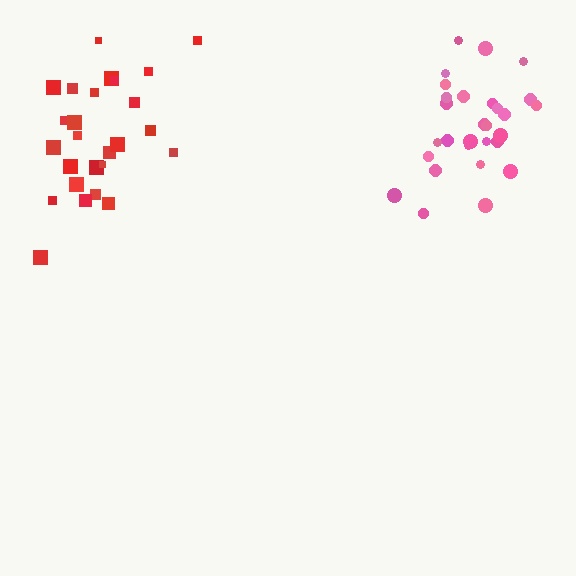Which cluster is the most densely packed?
Pink.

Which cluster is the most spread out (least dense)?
Red.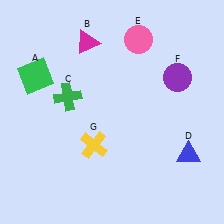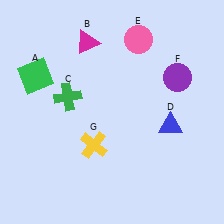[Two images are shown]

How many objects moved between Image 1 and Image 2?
1 object moved between the two images.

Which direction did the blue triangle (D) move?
The blue triangle (D) moved up.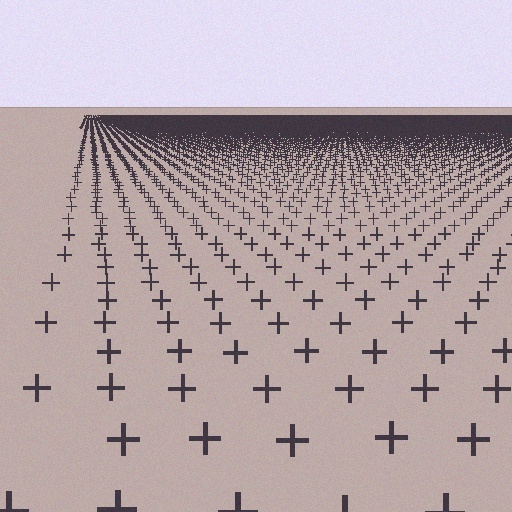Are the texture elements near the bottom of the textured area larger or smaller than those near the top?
Larger. Near the bottom, elements are closer to the viewer and appear at a bigger on-screen size.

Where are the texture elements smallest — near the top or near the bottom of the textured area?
Near the top.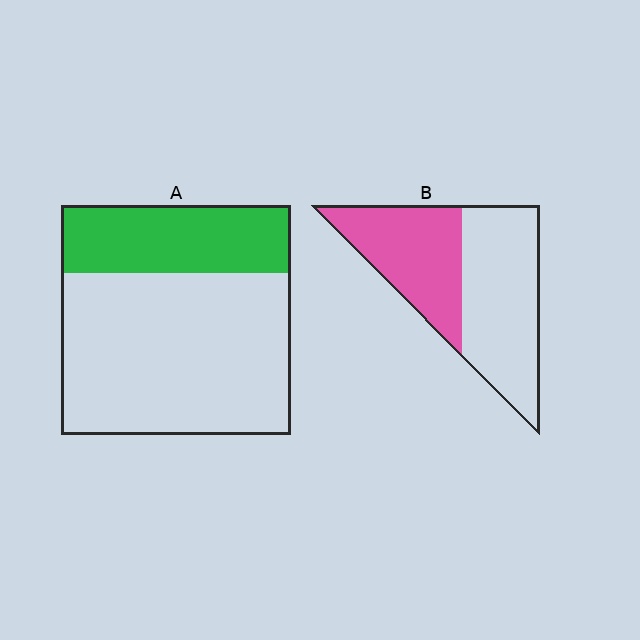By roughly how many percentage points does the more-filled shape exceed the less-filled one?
By roughly 15 percentage points (B over A).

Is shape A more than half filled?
No.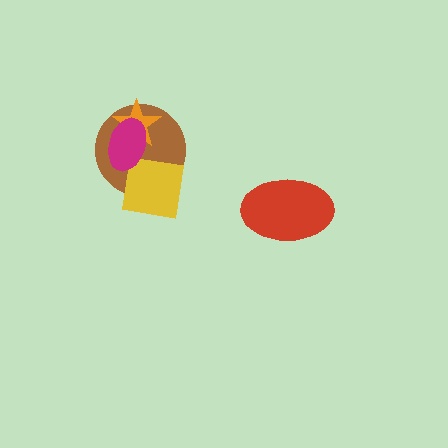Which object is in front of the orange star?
The magenta ellipse is in front of the orange star.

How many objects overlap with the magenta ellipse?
3 objects overlap with the magenta ellipse.